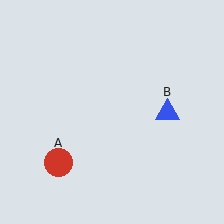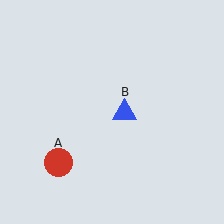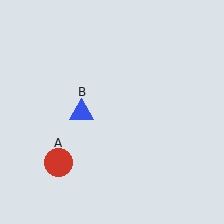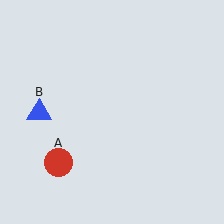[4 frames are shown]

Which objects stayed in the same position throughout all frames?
Red circle (object A) remained stationary.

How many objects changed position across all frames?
1 object changed position: blue triangle (object B).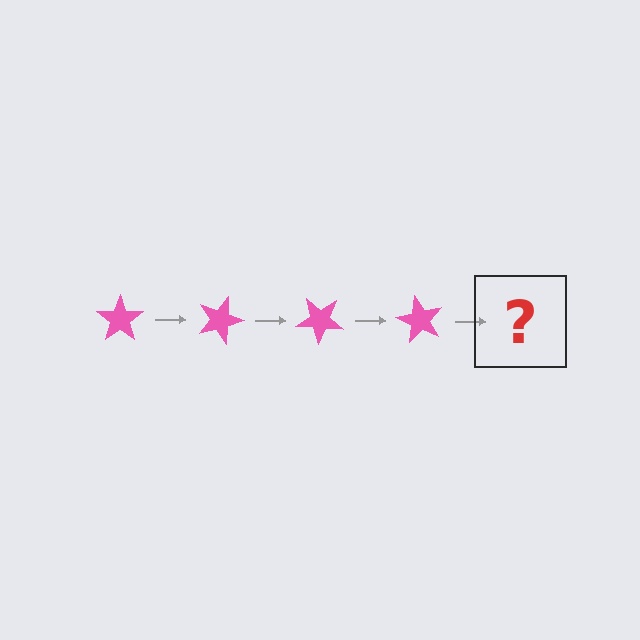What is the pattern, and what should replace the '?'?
The pattern is that the star rotates 20 degrees each step. The '?' should be a pink star rotated 80 degrees.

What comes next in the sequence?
The next element should be a pink star rotated 80 degrees.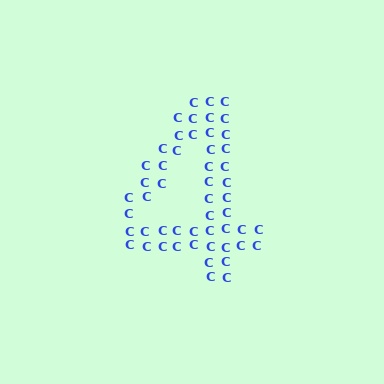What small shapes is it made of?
It is made of small letter C's.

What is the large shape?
The large shape is the digit 4.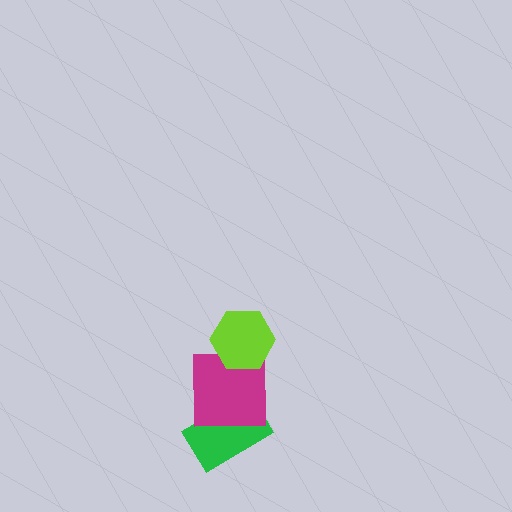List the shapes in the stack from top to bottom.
From top to bottom: the lime hexagon, the magenta square, the green rectangle.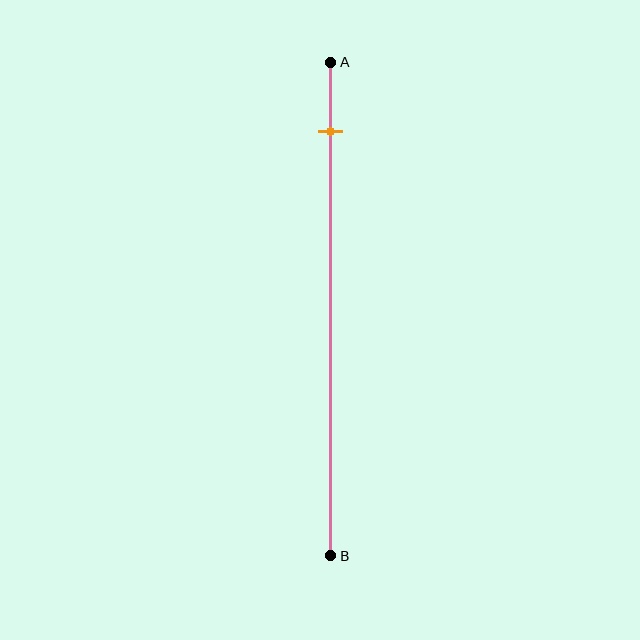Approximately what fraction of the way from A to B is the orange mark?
The orange mark is approximately 15% of the way from A to B.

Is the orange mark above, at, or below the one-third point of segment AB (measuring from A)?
The orange mark is above the one-third point of segment AB.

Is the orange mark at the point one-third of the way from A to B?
No, the mark is at about 15% from A, not at the 33% one-third point.